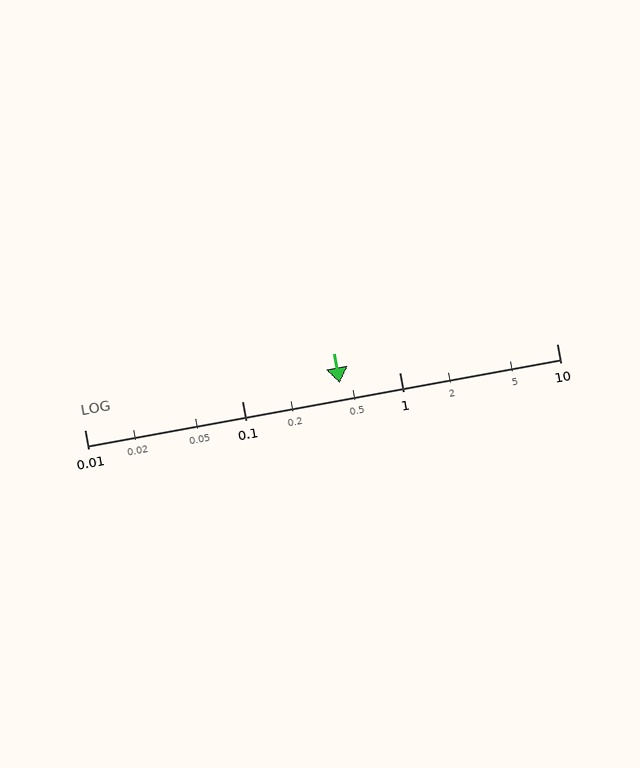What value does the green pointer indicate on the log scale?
The pointer indicates approximately 0.42.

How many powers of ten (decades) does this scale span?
The scale spans 3 decades, from 0.01 to 10.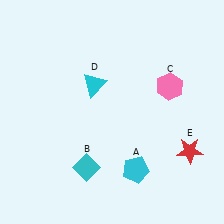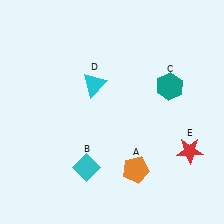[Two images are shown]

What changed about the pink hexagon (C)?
In Image 1, C is pink. In Image 2, it changed to teal.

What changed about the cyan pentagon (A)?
In Image 1, A is cyan. In Image 2, it changed to orange.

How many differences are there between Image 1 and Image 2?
There are 2 differences between the two images.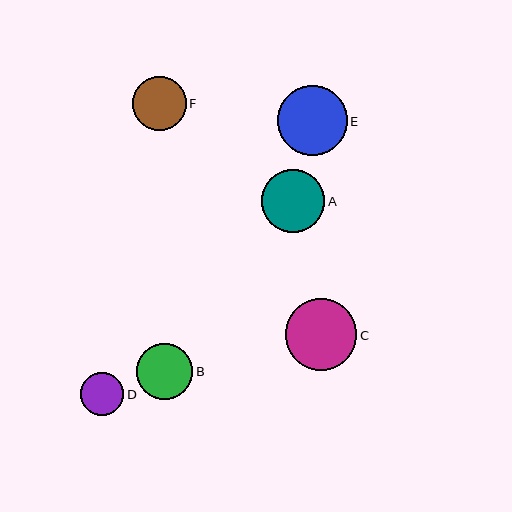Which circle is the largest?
Circle C is the largest with a size of approximately 71 pixels.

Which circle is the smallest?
Circle D is the smallest with a size of approximately 43 pixels.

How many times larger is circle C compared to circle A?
Circle C is approximately 1.1 times the size of circle A.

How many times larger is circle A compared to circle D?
Circle A is approximately 1.5 times the size of circle D.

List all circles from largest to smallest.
From largest to smallest: C, E, A, B, F, D.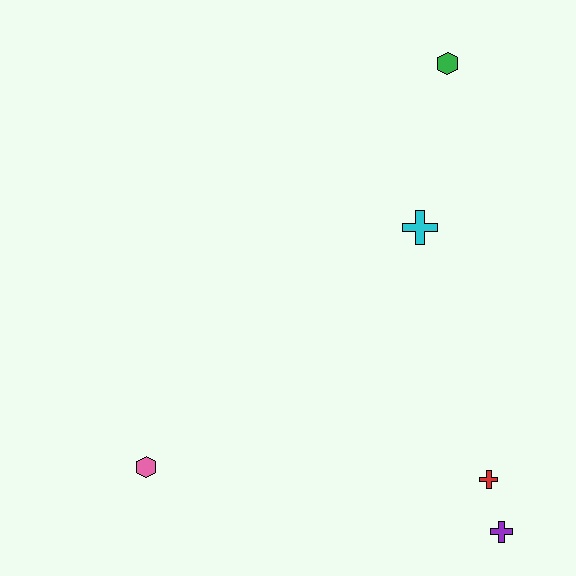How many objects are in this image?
There are 5 objects.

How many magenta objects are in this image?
There are no magenta objects.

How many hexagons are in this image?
There are 2 hexagons.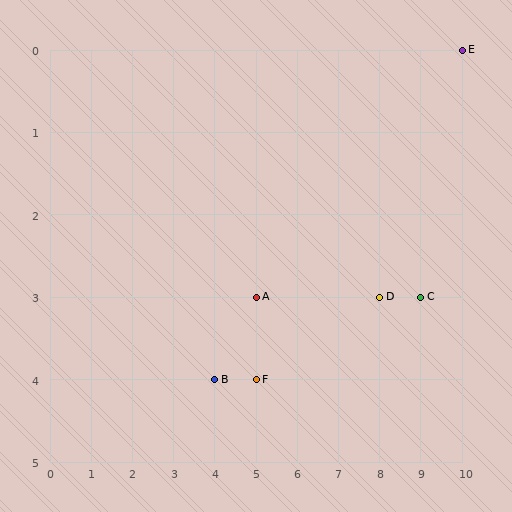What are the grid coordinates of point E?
Point E is at grid coordinates (10, 0).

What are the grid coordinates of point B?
Point B is at grid coordinates (4, 4).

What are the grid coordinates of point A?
Point A is at grid coordinates (5, 3).